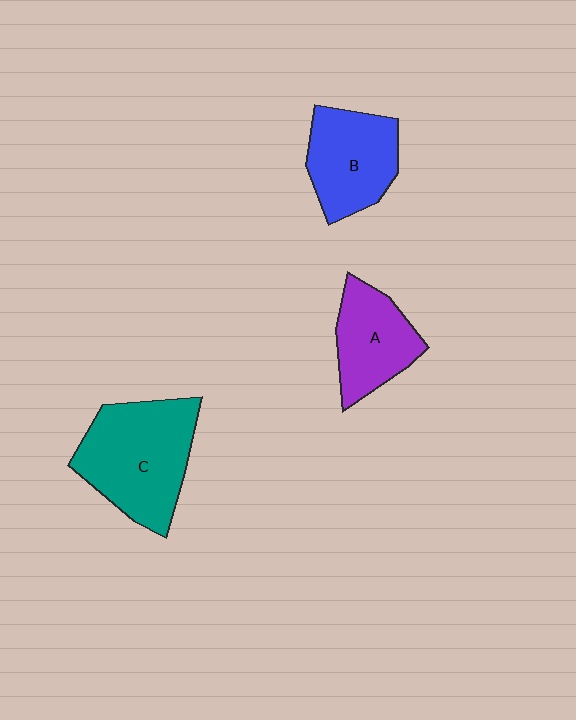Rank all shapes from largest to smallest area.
From largest to smallest: C (teal), B (blue), A (purple).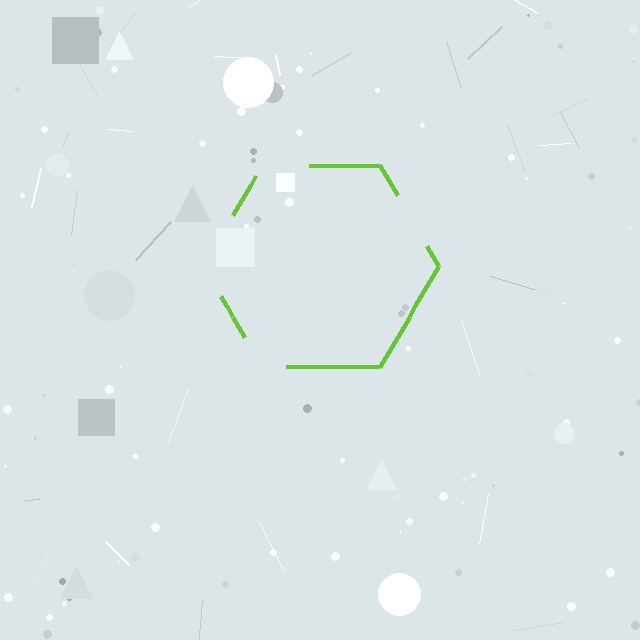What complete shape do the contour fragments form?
The contour fragments form a hexagon.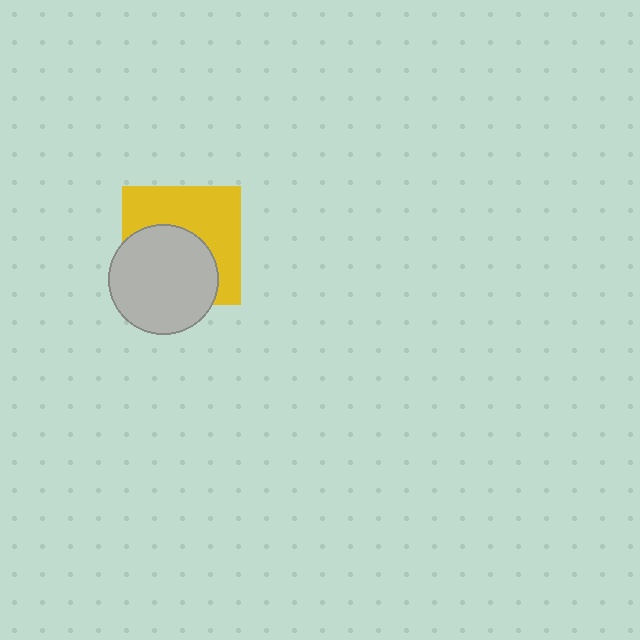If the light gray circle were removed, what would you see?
You would see the complete yellow square.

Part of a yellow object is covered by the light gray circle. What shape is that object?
It is a square.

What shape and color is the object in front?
The object in front is a light gray circle.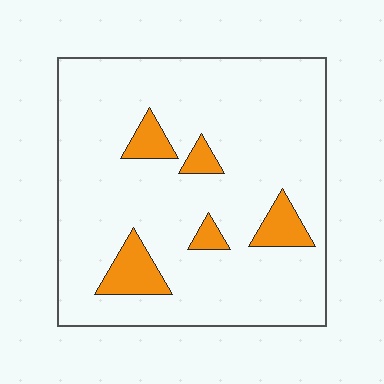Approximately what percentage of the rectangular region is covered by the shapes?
Approximately 10%.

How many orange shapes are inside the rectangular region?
5.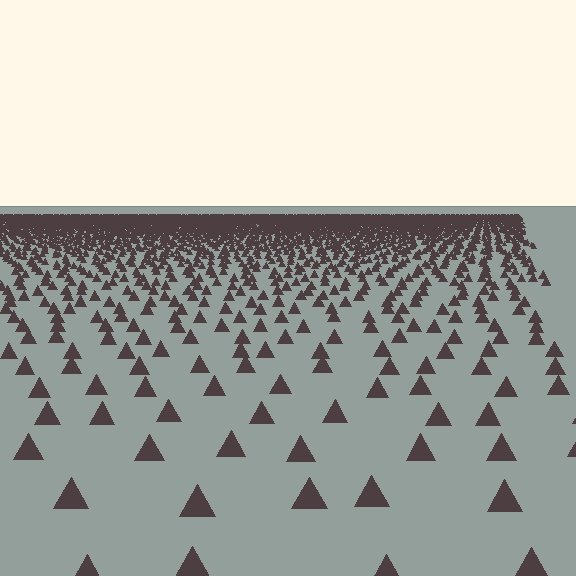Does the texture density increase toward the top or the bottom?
Density increases toward the top.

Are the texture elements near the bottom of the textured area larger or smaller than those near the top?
Larger. Near the bottom, elements are closer to the viewer and appear at a bigger on-screen size.